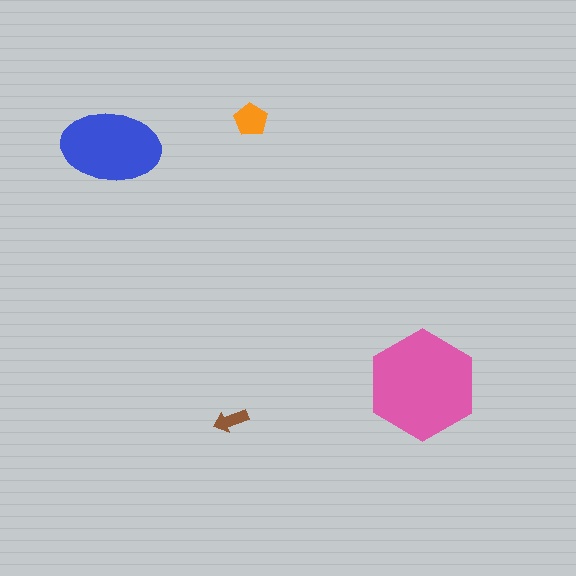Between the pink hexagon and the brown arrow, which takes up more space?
The pink hexagon.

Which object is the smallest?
The brown arrow.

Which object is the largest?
The pink hexagon.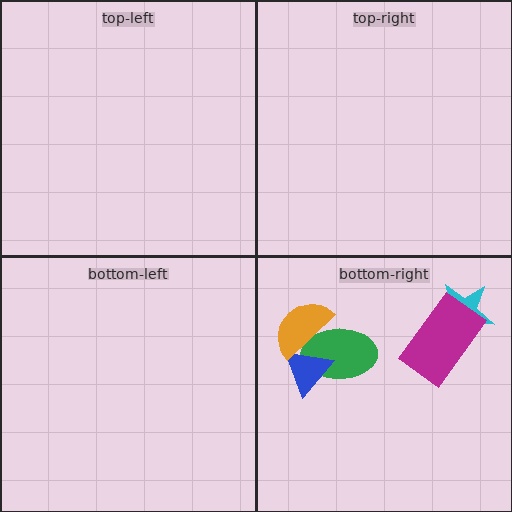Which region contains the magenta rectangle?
The bottom-right region.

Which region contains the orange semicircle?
The bottom-right region.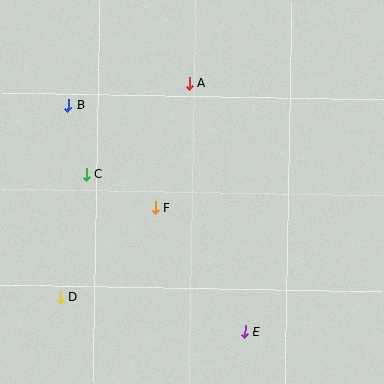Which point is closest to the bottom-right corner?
Point E is closest to the bottom-right corner.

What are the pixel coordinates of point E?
Point E is at (245, 332).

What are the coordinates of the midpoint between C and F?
The midpoint between C and F is at (121, 191).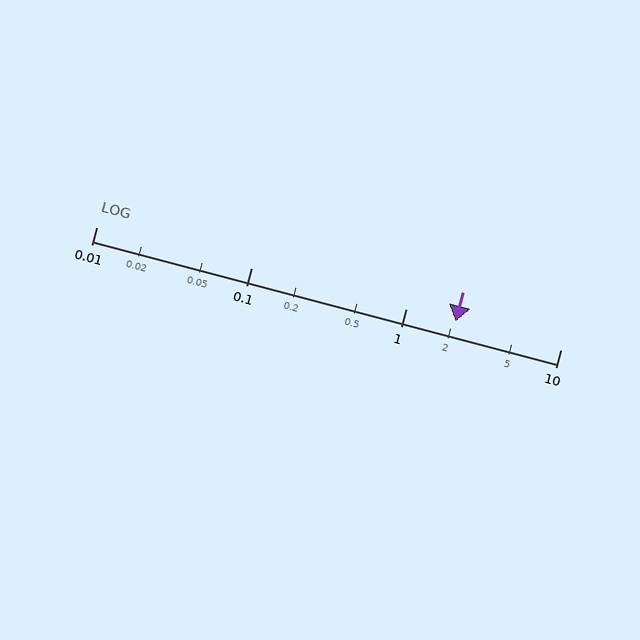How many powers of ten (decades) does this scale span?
The scale spans 3 decades, from 0.01 to 10.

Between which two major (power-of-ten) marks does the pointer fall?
The pointer is between 1 and 10.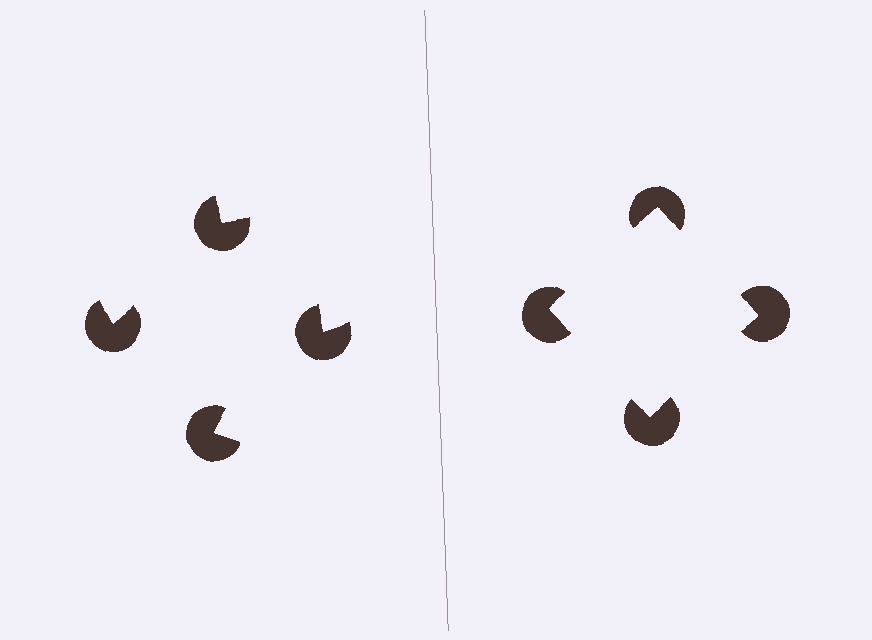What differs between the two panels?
The pac-man discs are positioned identically on both sides; only the wedge orientations differ. On the right they align to a square; on the left they are misaligned.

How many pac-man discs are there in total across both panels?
8 — 4 on each side.